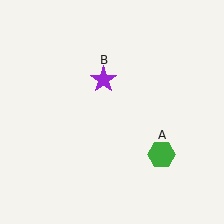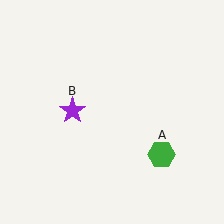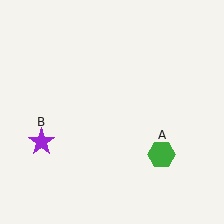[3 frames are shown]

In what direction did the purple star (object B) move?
The purple star (object B) moved down and to the left.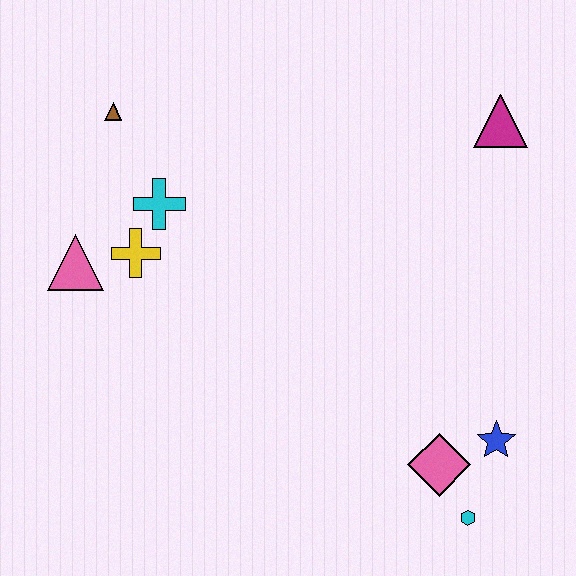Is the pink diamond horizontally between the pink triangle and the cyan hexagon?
Yes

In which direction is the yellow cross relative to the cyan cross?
The yellow cross is below the cyan cross.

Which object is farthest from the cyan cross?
The cyan hexagon is farthest from the cyan cross.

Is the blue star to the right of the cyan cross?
Yes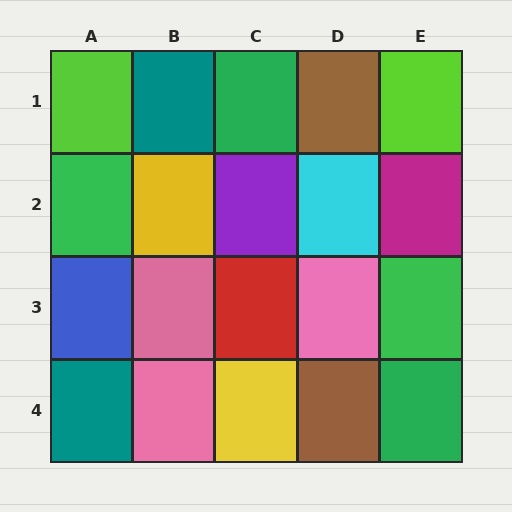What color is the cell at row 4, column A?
Teal.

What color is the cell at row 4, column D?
Brown.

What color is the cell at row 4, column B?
Pink.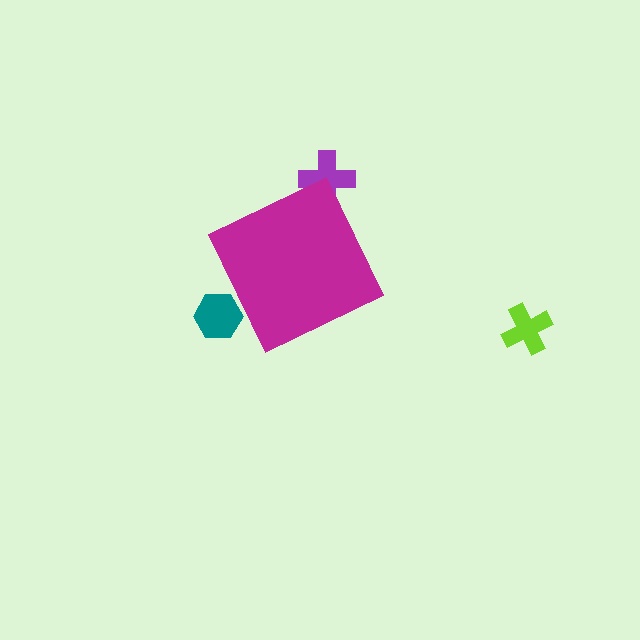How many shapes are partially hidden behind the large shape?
2 shapes are partially hidden.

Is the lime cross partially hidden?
No, the lime cross is fully visible.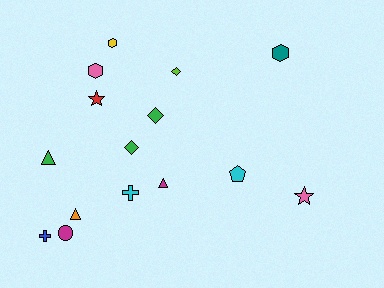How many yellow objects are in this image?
There is 1 yellow object.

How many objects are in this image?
There are 15 objects.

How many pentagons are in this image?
There is 1 pentagon.